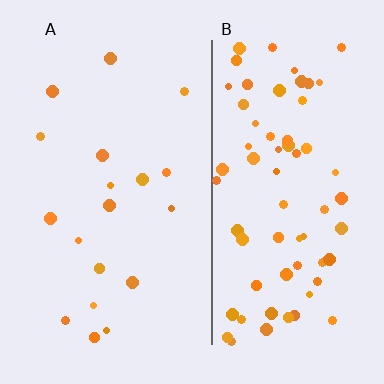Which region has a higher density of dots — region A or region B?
B (the right).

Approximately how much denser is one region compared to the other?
Approximately 3.7× — region B over region A.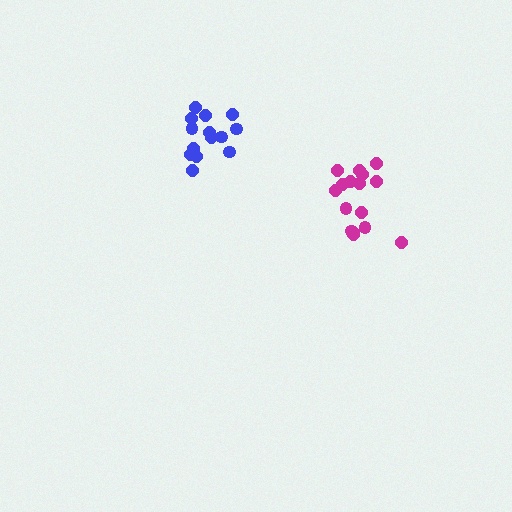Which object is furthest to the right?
The magenta cluster is rightmost.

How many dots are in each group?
Group 1: 14 dots, Group 2: 16 dots (30 total).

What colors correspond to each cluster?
The clusters are colored: blue, magenta.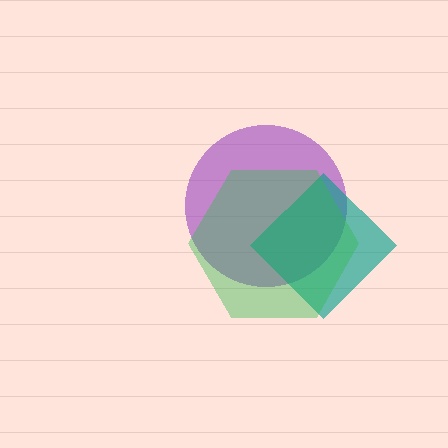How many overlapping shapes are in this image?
There are 3 overlapping shapes in the image.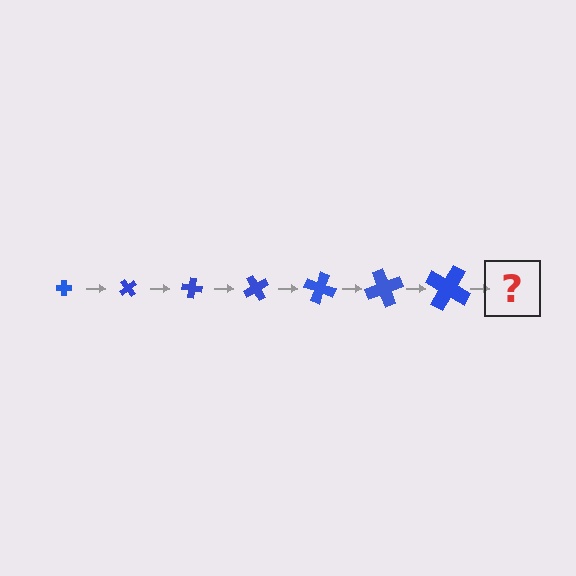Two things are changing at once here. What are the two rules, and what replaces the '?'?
The two rules are that the cross grows larger each step and it rotates 50 degrees each step. The '?' should be a cross, larger than the previous one and rotated 350 degrees from the start.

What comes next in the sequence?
The next element should be a cross, larger than the previous one and rotated 350 degrees from the start.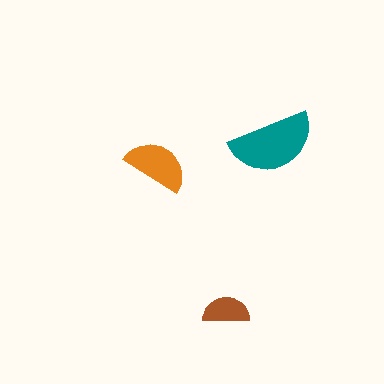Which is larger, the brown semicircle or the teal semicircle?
The teal one.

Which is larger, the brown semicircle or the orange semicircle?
The orange one.